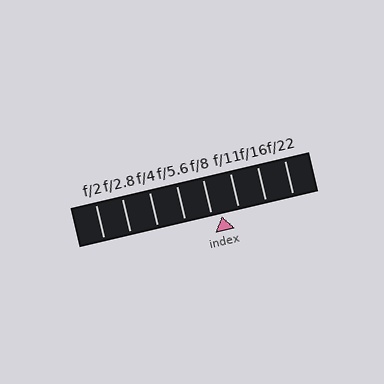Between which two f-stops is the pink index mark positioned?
The index mark is between f/8 and f/11.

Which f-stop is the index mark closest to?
The index mark is closest to f/8.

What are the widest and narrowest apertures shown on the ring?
The widest aperture shown is f/2 and the narrowest is f/22.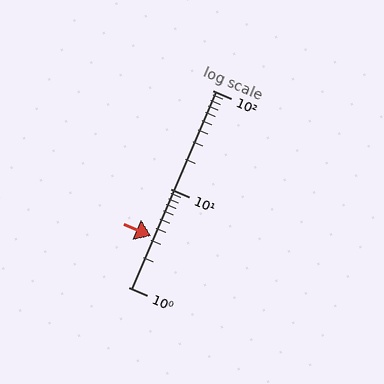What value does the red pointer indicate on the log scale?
The pointer indicates approximately 3.3.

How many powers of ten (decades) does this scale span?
The scale spans 2 decades, from 1 to 100.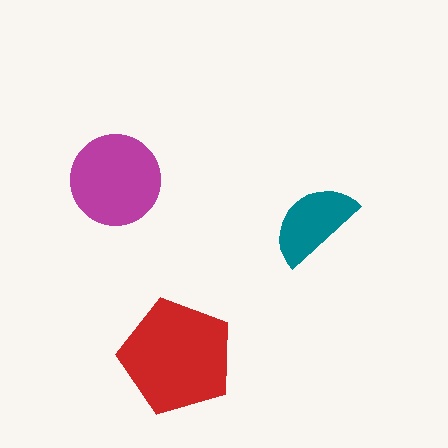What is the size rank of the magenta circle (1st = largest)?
2nd.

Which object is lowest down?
The red pentagon is bottommost.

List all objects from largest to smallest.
The red pentagon, the magenta circle, the teal semicircle.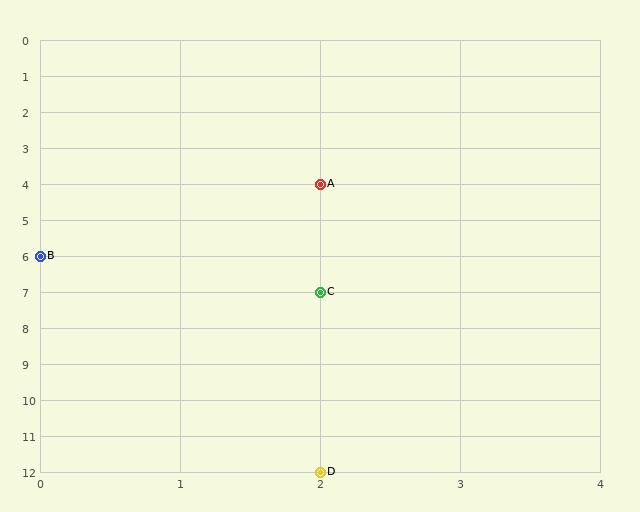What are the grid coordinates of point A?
Point A is at grid coordinates (2, 4).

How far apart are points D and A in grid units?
Points D and A are 8 rows apart.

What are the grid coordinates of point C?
Point C is at grid coordinates (2, 7).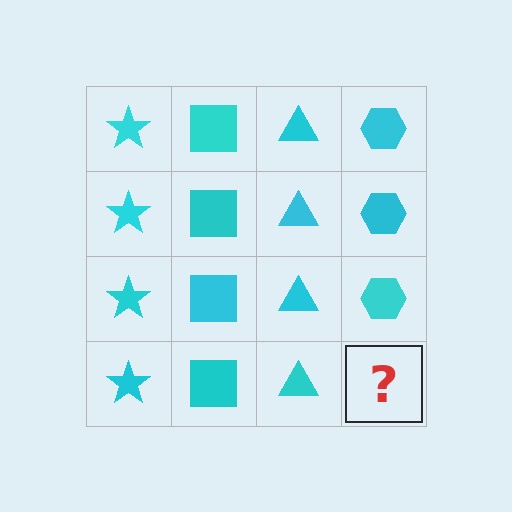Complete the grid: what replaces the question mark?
The question mark should be replaced with a cyan hexagon.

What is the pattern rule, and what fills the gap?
The rule is that each column has a consistent shape. The gap should be filled with a cyan hexagon.